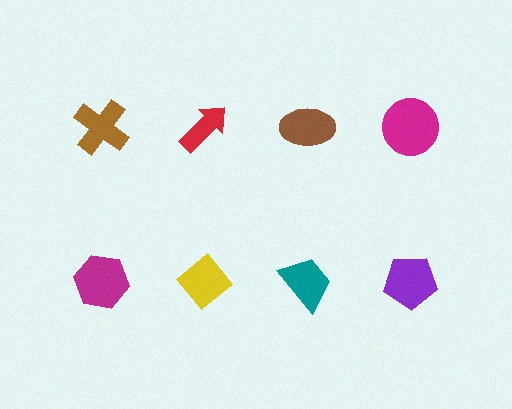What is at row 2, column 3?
A teal trapezoid.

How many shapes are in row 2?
4 shapes.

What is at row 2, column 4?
A purple pentagon.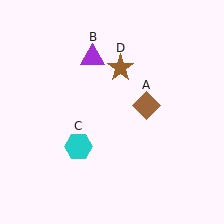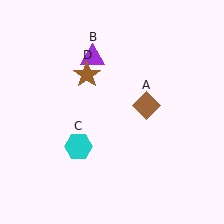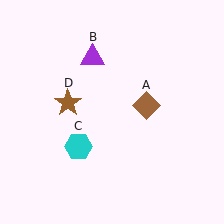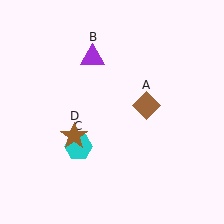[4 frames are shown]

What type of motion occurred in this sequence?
The brown star (object D) rotated counterclockwise around the center of the scene.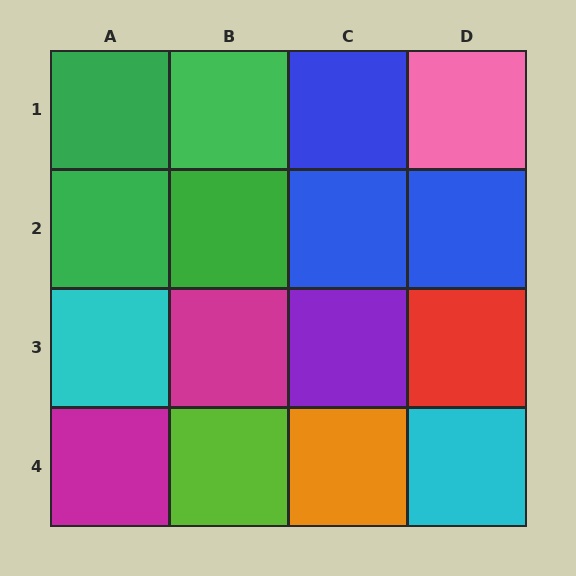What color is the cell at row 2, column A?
Green.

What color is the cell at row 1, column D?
Pink.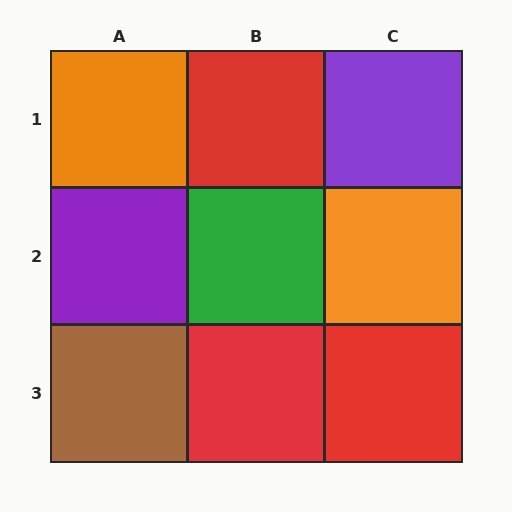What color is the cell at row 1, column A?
Orange.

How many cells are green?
1 cell is green.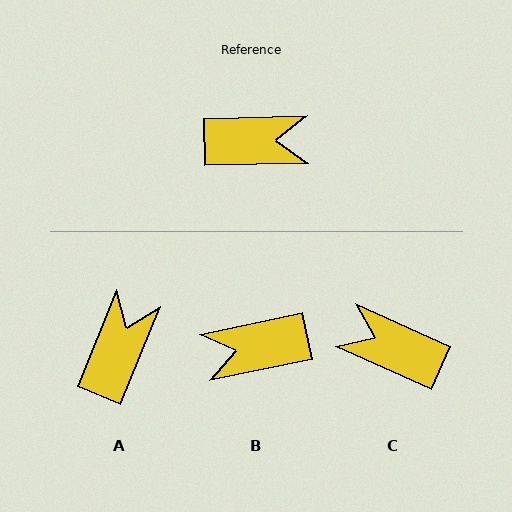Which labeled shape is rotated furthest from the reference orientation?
B, about 170 degrees away.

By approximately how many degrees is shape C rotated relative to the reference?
Approximately 154 degrees counter-clockwise.